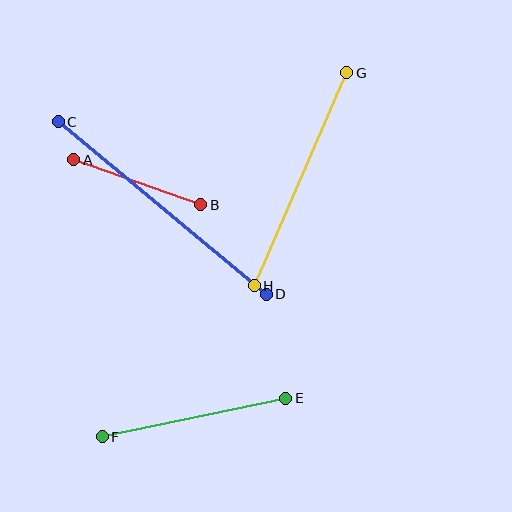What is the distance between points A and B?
The distance is approximately 135 pixels.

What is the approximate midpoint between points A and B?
The midpoint is at approximately (137, 182) pixels.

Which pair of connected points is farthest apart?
Points C and D are farthest apart.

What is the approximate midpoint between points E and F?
The midpoint is at approximately (194, 418) pixels.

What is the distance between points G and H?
The distance is approximately 232 pixels.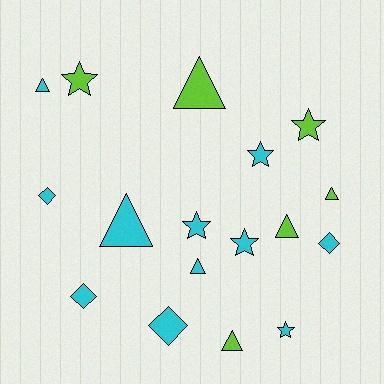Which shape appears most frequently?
Triangle, with 7 objects.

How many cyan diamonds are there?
There are 4 cyan diamonds.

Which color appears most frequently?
Cyan, with 11 objects.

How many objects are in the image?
There are 17 objects.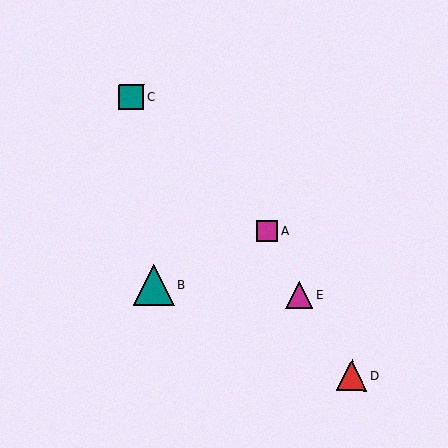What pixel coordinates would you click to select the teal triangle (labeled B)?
Click at (154, 285) to select the teal triangle B.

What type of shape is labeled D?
Shape D is a red triangle.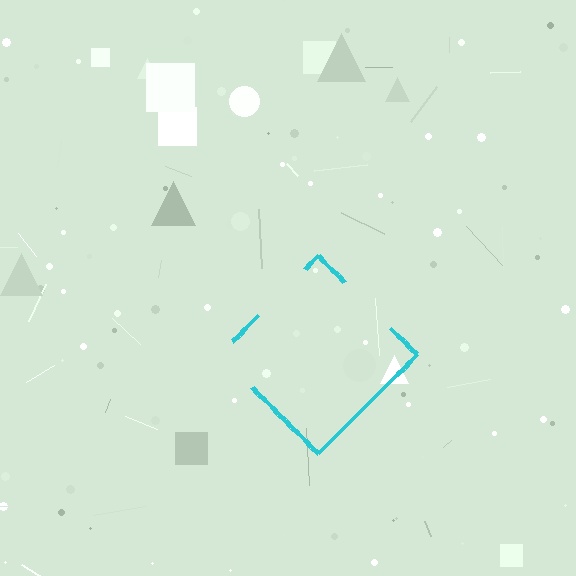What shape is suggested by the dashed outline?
The dashed outline suggests a diamond.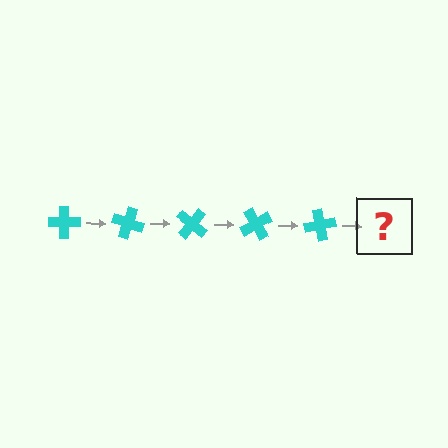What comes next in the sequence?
The next element should be a cyan cross rotated 100 degrees.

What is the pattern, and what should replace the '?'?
The pattern is that the cross rotates 20 degrees each step. The '?' should be a cyan cross rotated 100 degrees.